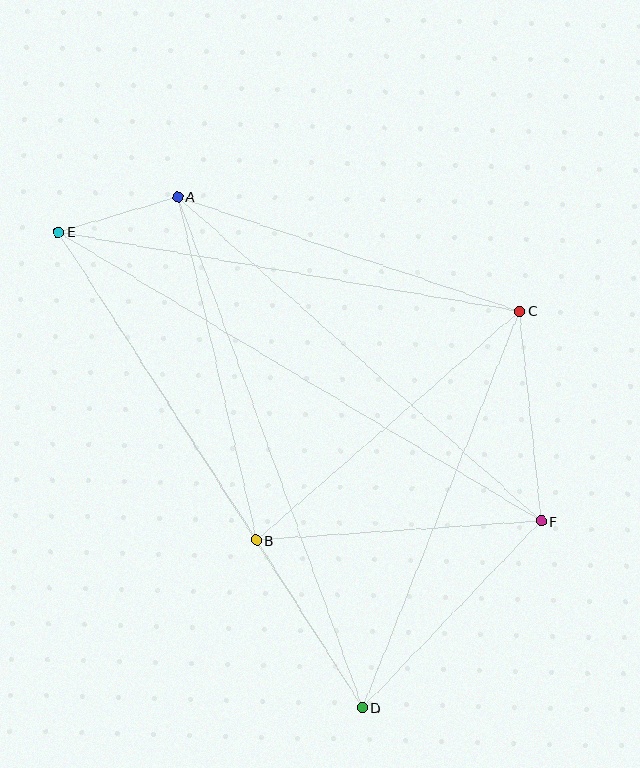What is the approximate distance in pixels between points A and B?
The distance between A and B is approximately 352 pixels.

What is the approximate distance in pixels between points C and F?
The distance between C and F is approximately 211 pixels.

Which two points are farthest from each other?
Points D and E are farthest from each other.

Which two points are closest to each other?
Points A and E are closest to each other.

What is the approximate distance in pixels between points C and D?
The distance between C and D is approximately 427 pixels.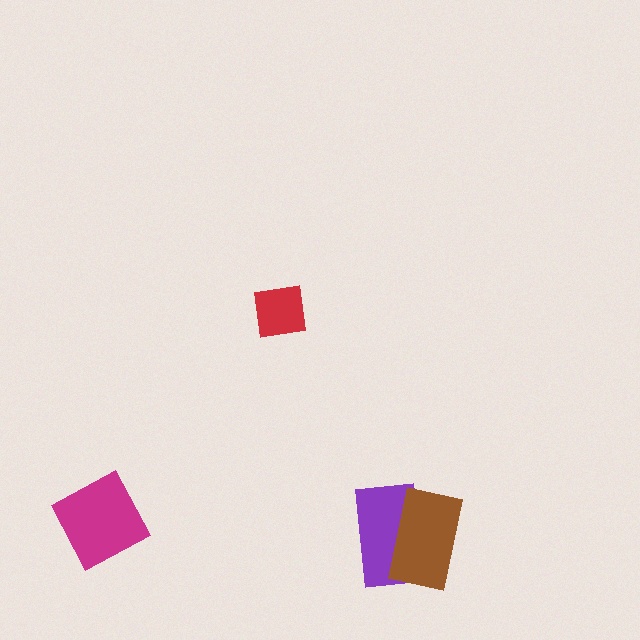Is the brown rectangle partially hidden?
No, no other shape covers it.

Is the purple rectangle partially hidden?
Yes, it is partially covered by another shape.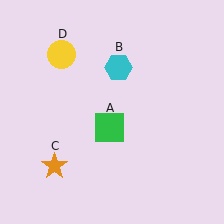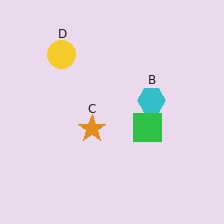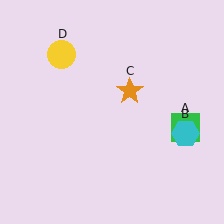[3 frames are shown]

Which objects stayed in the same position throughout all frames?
Yellow circle (object D) remained stationary.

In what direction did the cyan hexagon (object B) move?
The cyan hexagon (object B) moved down and to the right.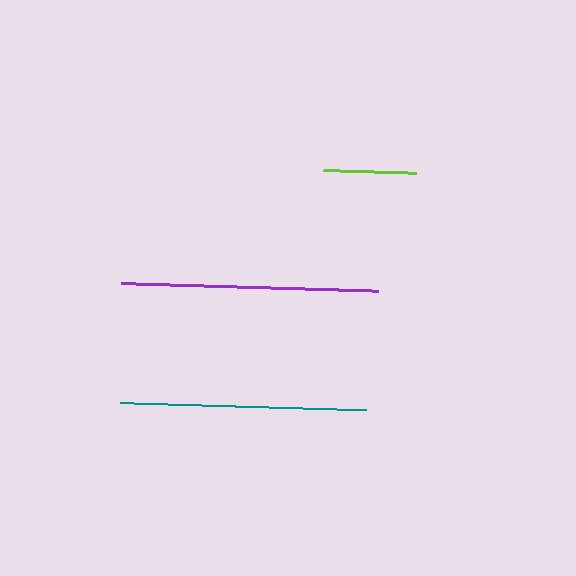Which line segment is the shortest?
The lime line is the shortest at approximately 93 pixels.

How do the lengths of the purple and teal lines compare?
The purple and teal lines are approximately the same length.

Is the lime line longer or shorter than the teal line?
The teal line is longer than the lime line.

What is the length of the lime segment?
The lime segment is approximately 93 pixels long.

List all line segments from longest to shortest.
From longest to shortest: purple, teal, lime.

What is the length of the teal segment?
The teal segment is approximately 246 pixels long.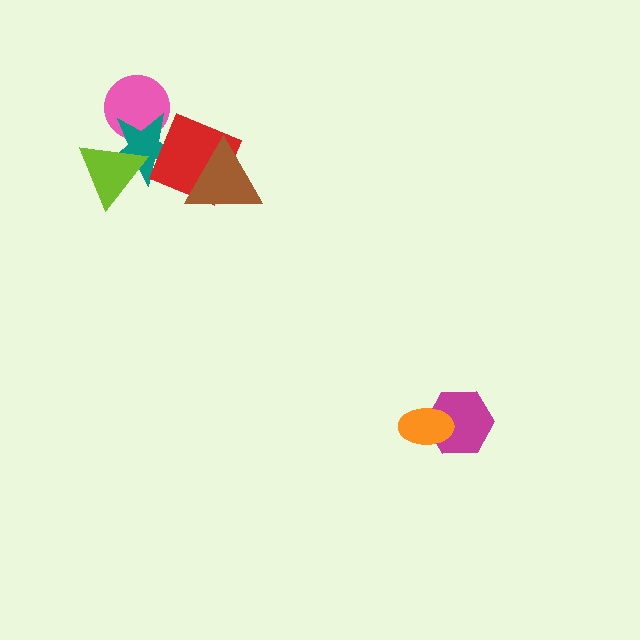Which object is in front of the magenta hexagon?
The orange ellipse is in front of the magenta hexagon.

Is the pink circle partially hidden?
Yes, it is partially covered by another shape.